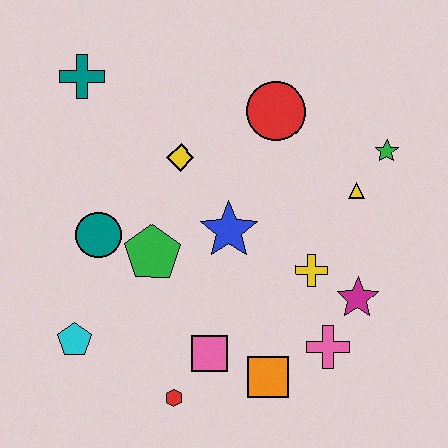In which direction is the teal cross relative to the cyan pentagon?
The teal cross is above the cyan pentagon.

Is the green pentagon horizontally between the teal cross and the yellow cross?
Yes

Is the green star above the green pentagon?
Yes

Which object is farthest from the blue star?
The teal cross is farthest from the blue star.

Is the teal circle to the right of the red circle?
No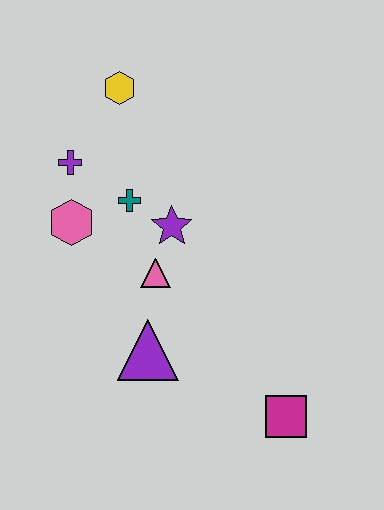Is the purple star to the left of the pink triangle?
No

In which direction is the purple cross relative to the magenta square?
The purple cross is above the magenta square.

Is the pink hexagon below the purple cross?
Yes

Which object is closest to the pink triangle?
The purple star is closest to the pink triangle.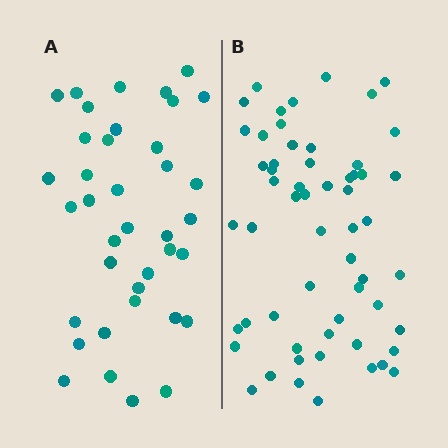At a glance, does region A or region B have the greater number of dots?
Region B (the right region) has more dots.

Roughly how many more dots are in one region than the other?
Region B has approximately 20 more dots than region A.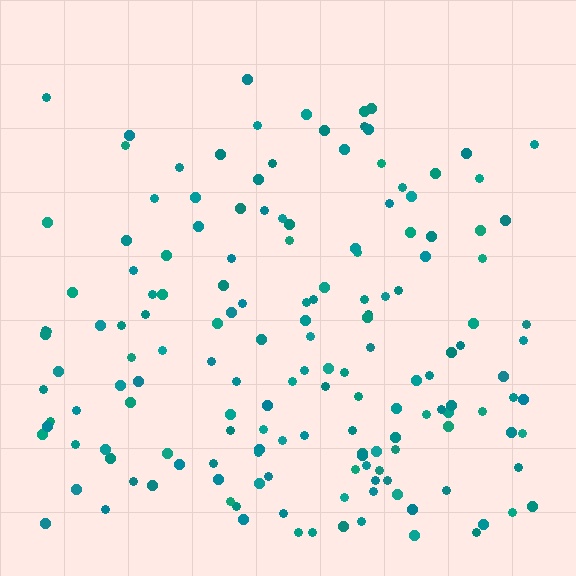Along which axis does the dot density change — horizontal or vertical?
Vertical.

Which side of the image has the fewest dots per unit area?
The top.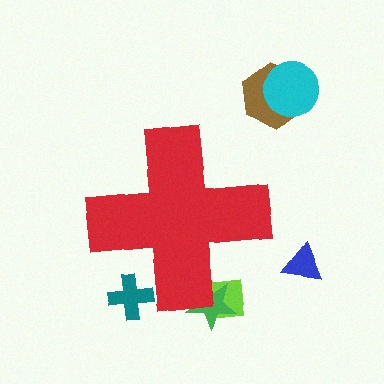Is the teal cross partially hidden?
Yes, the teal cross is partially hidden behind the red cross.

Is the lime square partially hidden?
Yes, the lime square is partially hidden behind the red cross.